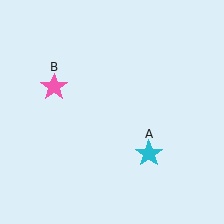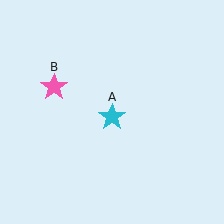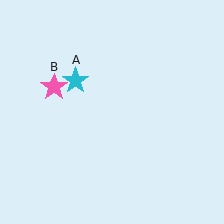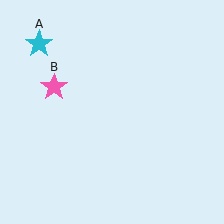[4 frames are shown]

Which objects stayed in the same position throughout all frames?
Pink star (object B) remained stationary.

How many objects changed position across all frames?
1 object changed position: cyan star (object A).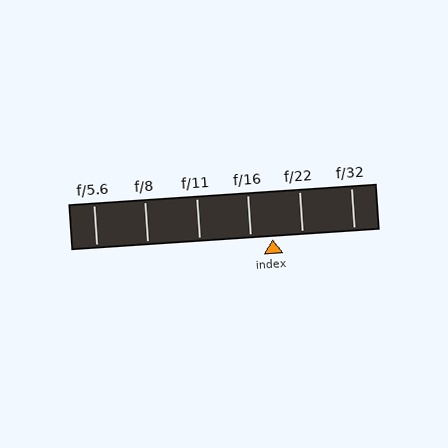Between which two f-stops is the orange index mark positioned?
The index mark is between f/16 and f/22.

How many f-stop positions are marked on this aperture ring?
There are 6 f-stop positions marked.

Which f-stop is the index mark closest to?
The index mark is closest to f/16.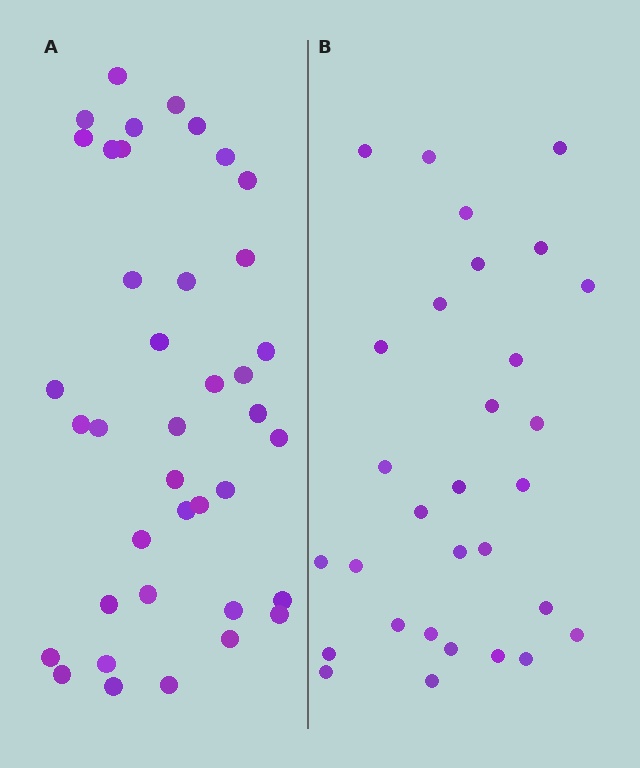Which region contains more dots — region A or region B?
Region A (the left region) has more dots.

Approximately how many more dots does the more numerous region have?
Region A has roughly 8 or so more dots than region B.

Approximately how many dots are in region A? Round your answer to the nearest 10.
About 40 dots. (The exact count is 39, which rounds to 40.)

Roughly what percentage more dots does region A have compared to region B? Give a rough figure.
About 30% more.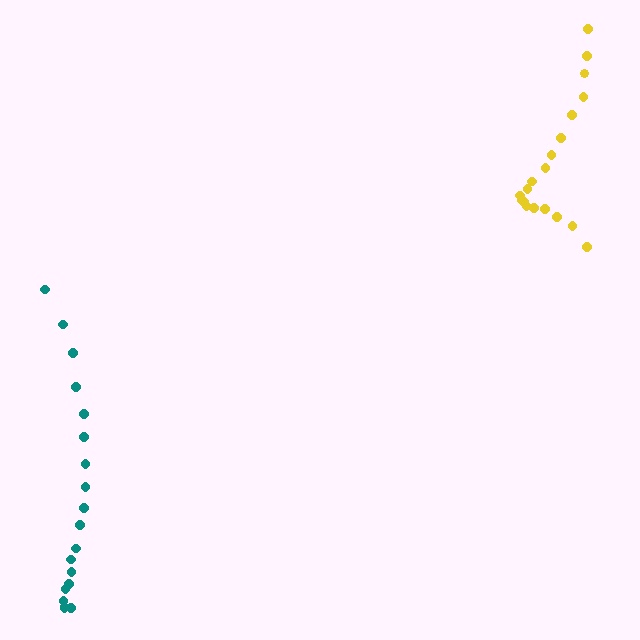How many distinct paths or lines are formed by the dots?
There are 2 distinct paths.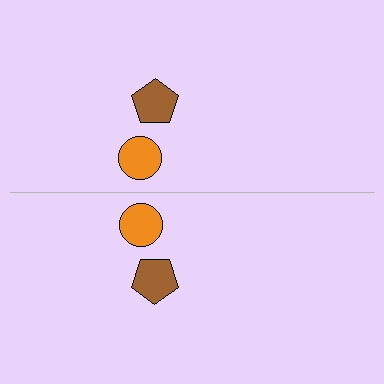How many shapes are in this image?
There are 4 shapes in this image.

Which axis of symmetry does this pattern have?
The pattern has a horizontal axis of symmetry running through the center of the image.